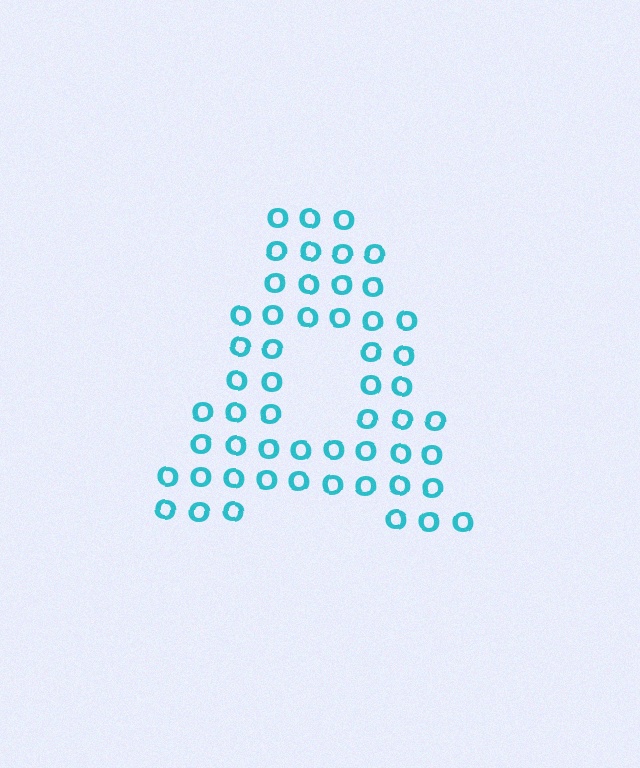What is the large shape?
The large shape is the letter A.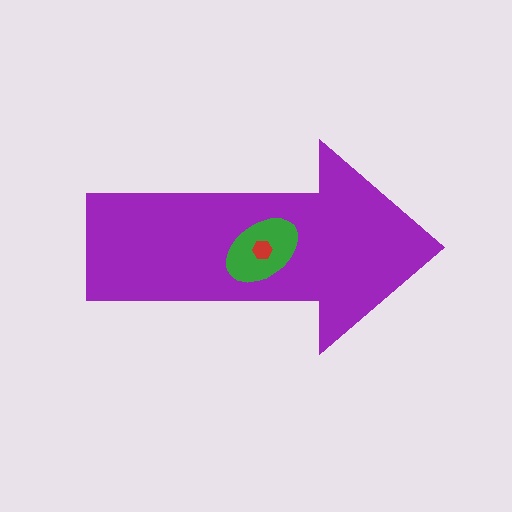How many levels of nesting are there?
3.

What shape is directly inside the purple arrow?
The green ellipse.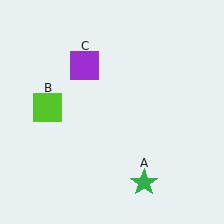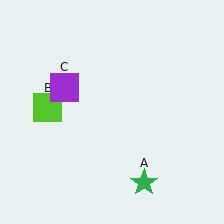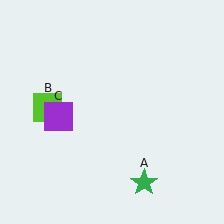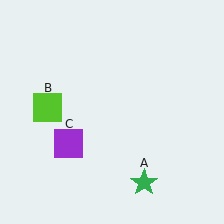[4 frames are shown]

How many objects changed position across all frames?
1 object changed position: purple square (object C).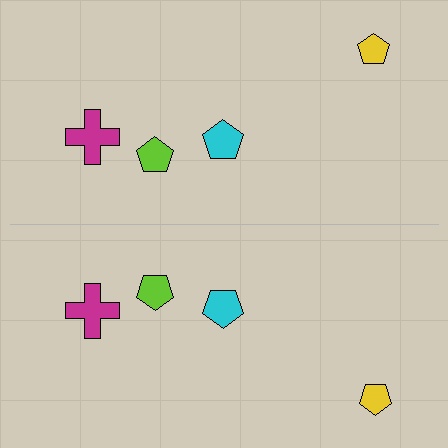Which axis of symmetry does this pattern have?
The pattern has a horizontal axis of symmetry running through the center of the image.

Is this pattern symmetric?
Yes, this pattern has bilateral (reflection) symmetry.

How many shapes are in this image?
There are 8 shapes in this image.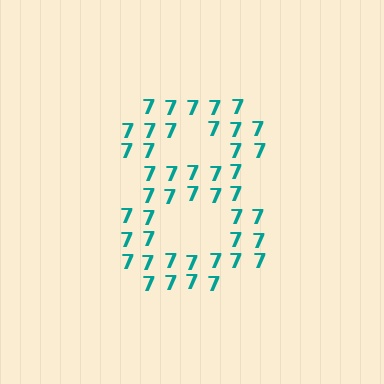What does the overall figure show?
The overall figure shows the digit 8.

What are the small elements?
The small elements are digit 7's.